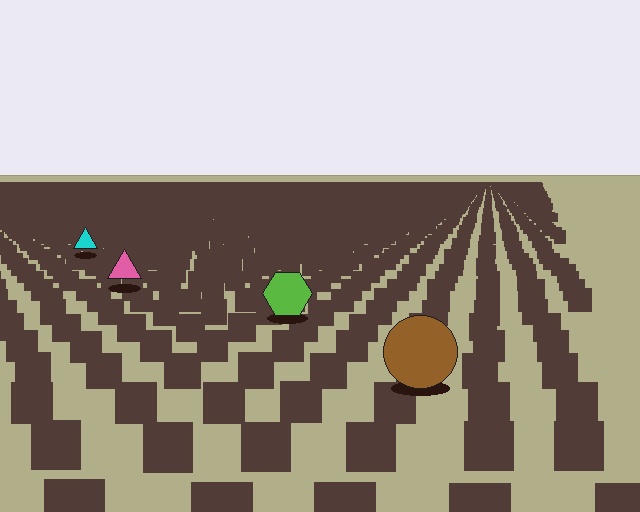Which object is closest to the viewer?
The brown circle is closest. The texture marks near it are larger and more spread out.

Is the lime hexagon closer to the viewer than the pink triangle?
Yes. The lime hexagon is closer — you can tell from the texture gradient: the ground texture is coarser near it.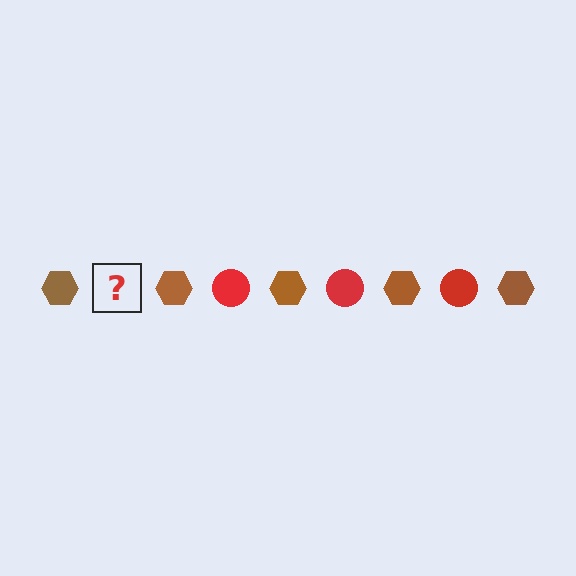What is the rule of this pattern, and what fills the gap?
The rule is that the pattern alternates between brown hexagon and red circle. The gap should be filled with a red circle.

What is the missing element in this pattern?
The missing element is a red circle.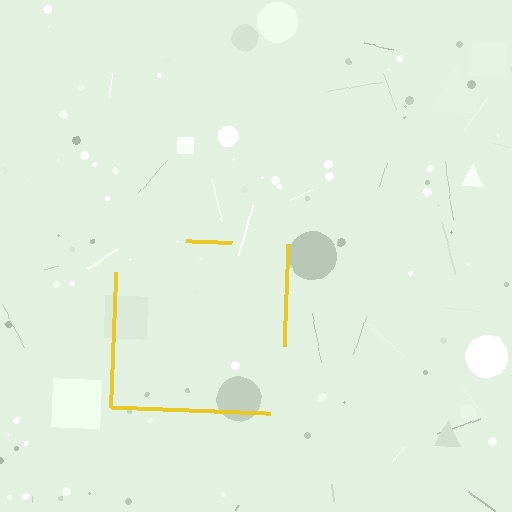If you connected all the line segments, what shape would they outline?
They would outline a square.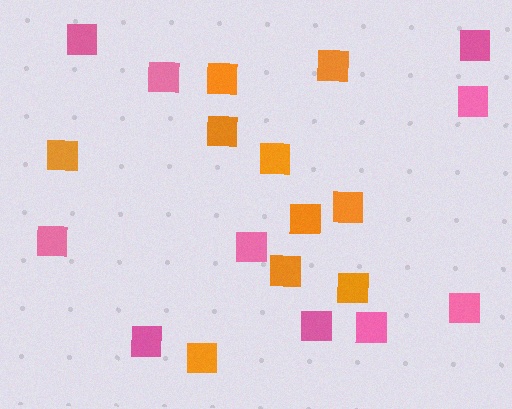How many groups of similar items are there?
There are 2 groups: one group of pink squares (10) and one group of orange squares (10).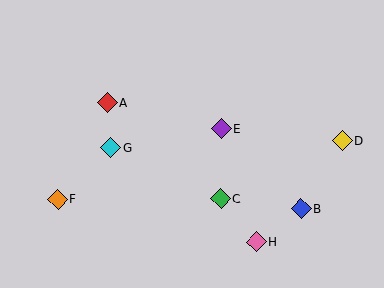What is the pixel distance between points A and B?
The distance between A and B is 221 pixels.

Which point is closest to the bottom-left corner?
Point F is closest to the bottom-left corner.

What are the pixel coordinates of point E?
Point E is at (221, 129).